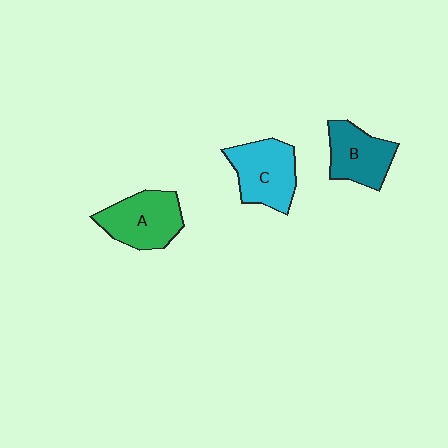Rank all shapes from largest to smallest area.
From largest to smallest: A (green), C (cyan), B (teal).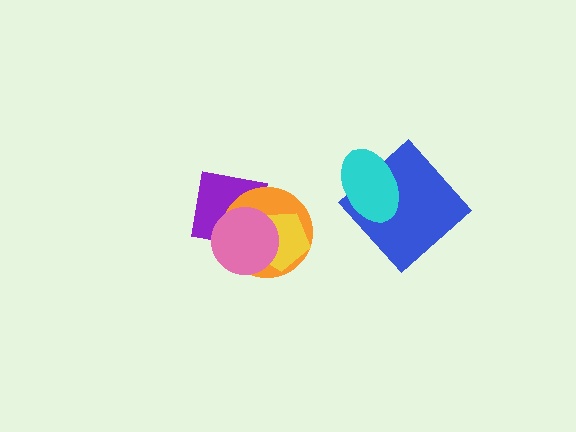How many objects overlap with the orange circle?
3 objects overlap with the orange circle.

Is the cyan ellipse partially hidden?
No, no other shape covers it.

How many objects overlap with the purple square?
3 objects overlap with the purple square.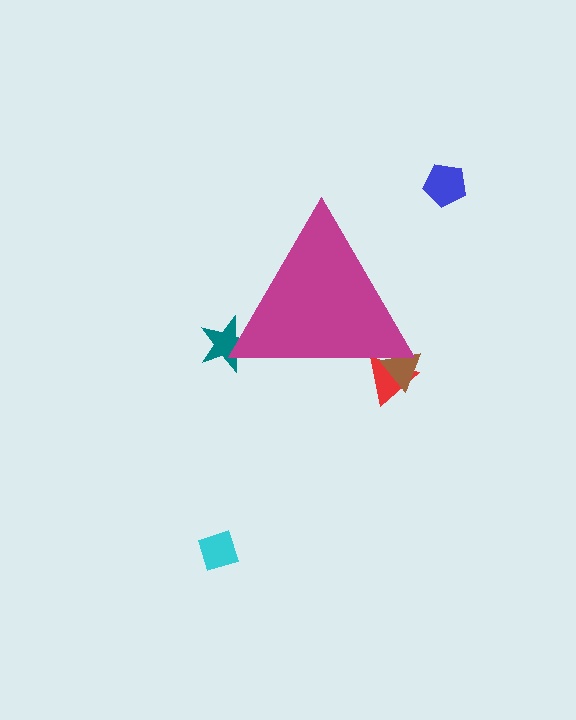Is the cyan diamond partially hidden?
No, the cyan diamond is fully visible.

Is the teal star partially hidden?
Yes, the teal star is partially hidden behind the magenta triangle.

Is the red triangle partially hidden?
Yes, the red triangle is partially hidden behind the magenta triangle.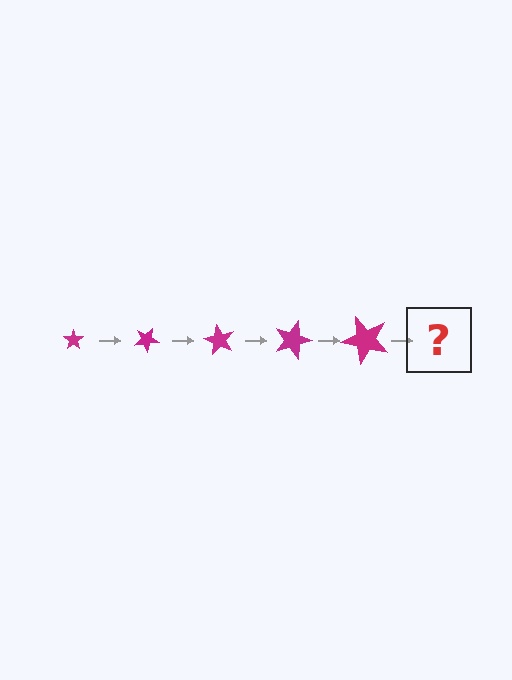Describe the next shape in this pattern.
It should be a star, larger than the previous one and rotated 150 degrees from the start.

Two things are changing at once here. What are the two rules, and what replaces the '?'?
The two rules are that the star grows larger each step and it rotates 30 degrees each step. The '?' should be a star, larger than the previous one and rotated 150 degrees from the start.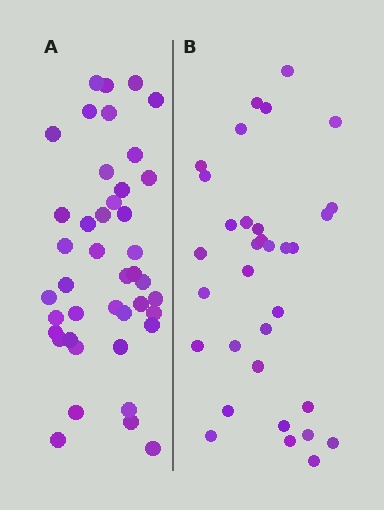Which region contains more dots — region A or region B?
Region A (the left region) has more dots.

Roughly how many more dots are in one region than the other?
Region A has roughly 8 or so more dots than region B.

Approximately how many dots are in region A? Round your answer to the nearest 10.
About 40 dots. (The exact count is 42, which rounds to 40.)